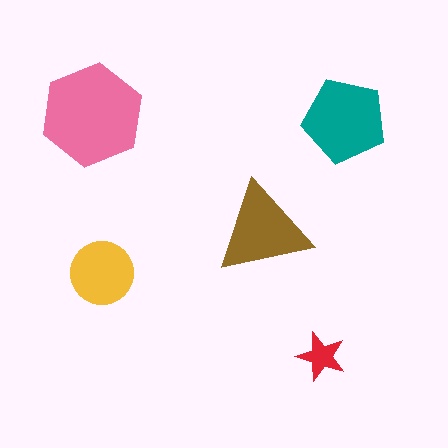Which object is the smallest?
The red star.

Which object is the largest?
The pink hexagon.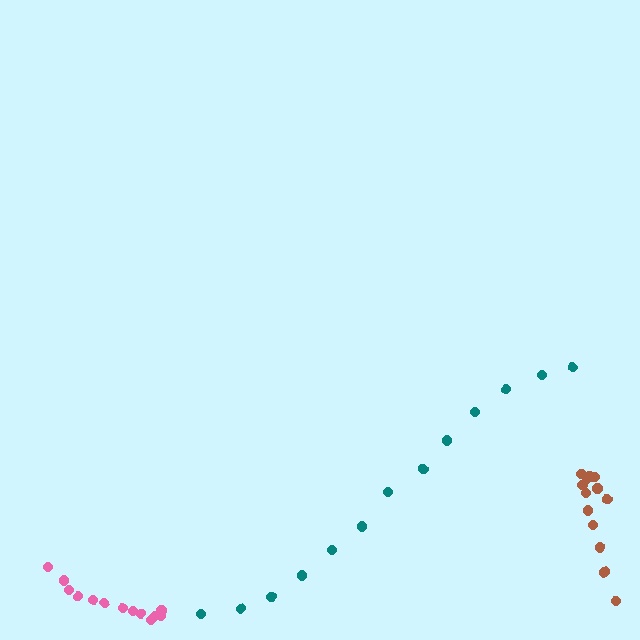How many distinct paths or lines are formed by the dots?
There are 3 distinct paths.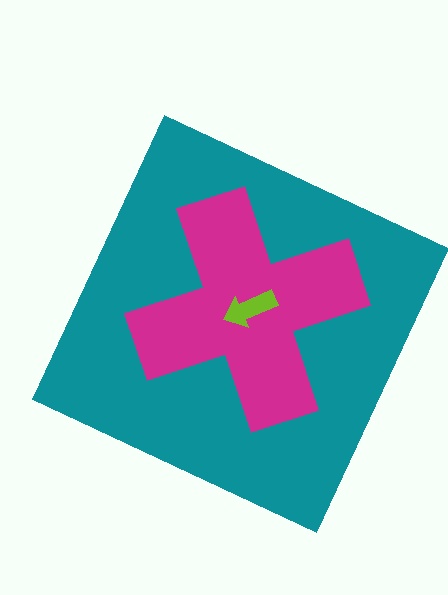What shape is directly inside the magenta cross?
The lime arrow.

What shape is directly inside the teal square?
The magenta cross.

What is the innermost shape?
The lime arrow.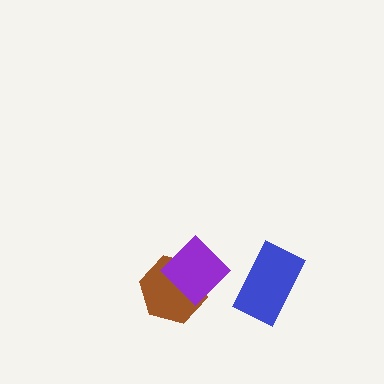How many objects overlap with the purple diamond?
1 object overlaps with the purple diamond.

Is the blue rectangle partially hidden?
No, no other shape covers it.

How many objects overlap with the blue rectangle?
0 objects overlap with the blue rectangle.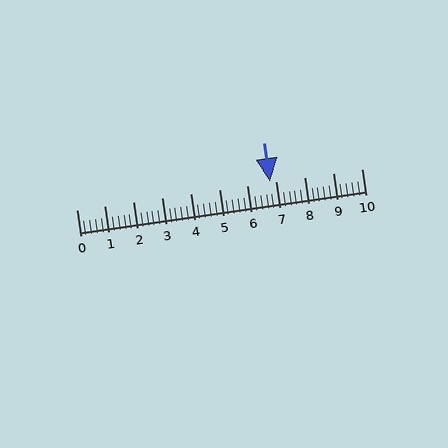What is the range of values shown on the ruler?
The ruler shows values from 0 to 10.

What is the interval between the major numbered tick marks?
The major tick marks are spaced 1 units apart.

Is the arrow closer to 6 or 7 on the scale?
The arrow is closer to 7.